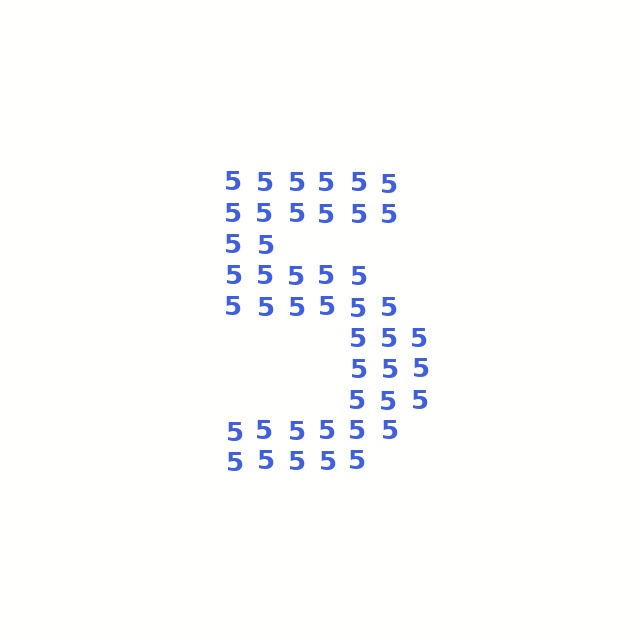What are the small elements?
The small elements are digit 5's.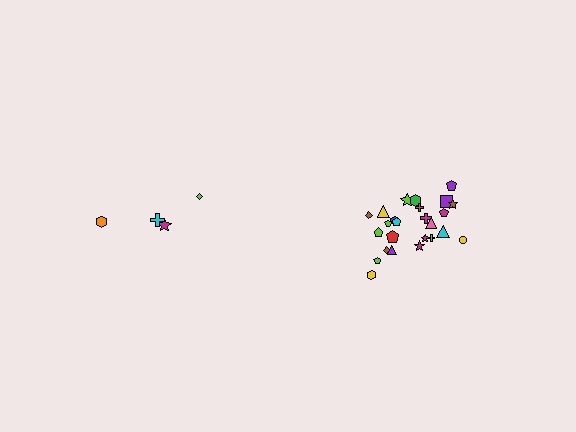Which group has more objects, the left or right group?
The right group.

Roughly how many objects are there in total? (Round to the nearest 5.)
Roughly 30 objects in total.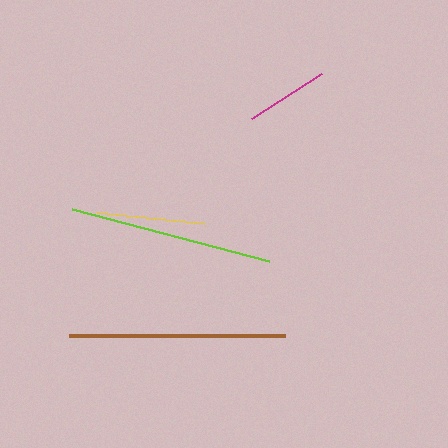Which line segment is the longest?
The brown line is the longest at approximately 216 pixels.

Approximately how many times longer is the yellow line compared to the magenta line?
The yellow line is approximately 1.3 times the length of the magenta line.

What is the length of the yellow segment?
The yellow segment is approximately 108 pixels long.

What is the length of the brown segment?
The brown segment is approximately 216 pixels long.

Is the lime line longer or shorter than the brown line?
The brown line is longer than the lime line.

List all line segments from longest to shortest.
From longest to shortest: brown, lime, yellow, magenta.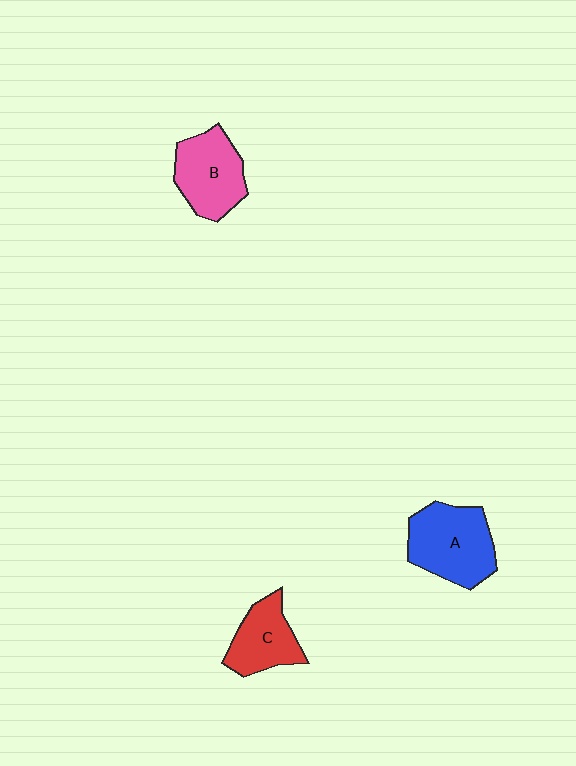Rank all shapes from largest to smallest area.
From largest to smallest: A (blue), B (pink), C (red).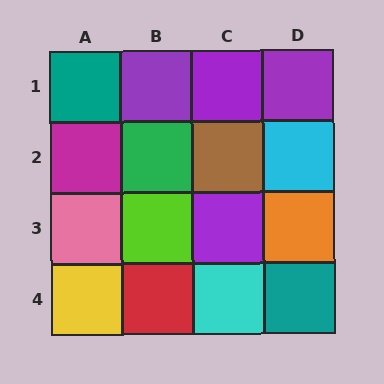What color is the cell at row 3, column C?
Purple.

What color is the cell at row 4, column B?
Red.